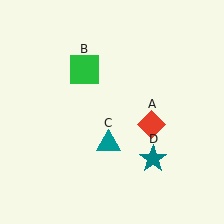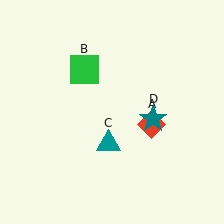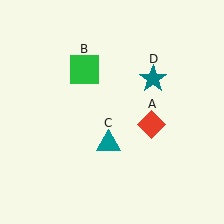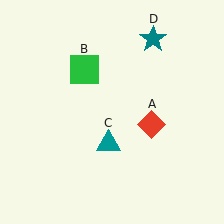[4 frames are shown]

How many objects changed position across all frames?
1 object changed position: teal star (object D).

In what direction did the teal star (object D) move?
The teal star (object D) moved up.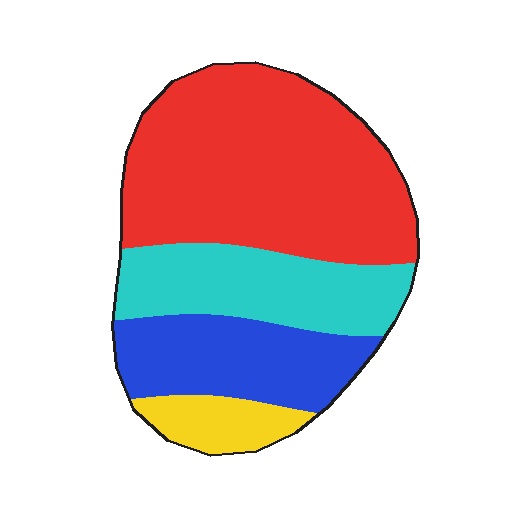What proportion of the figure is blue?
Blue covers around 20% of the figure.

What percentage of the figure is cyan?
Cyan takes up about one fifth (1/5) of the figure.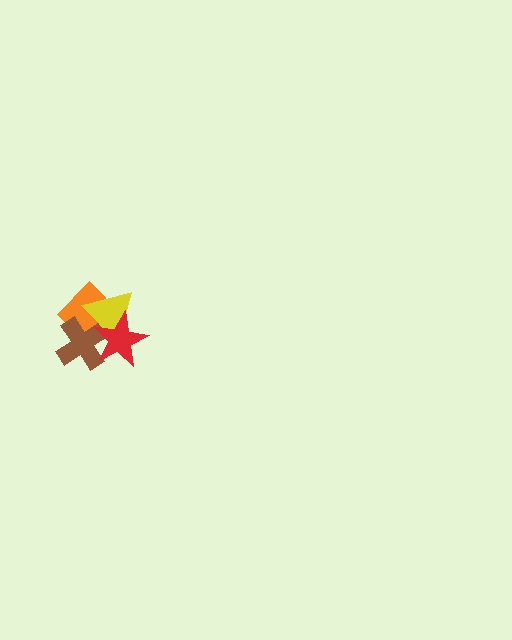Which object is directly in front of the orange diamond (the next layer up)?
The brown cross is directly in front of the orange diamond.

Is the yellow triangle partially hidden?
Yes, it is partially covered by another shape.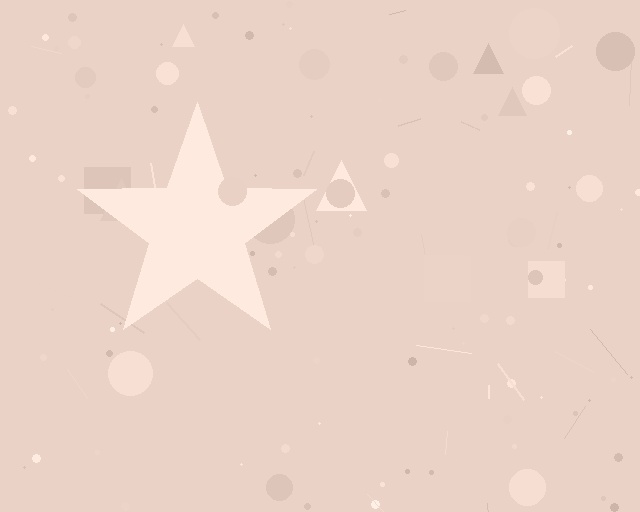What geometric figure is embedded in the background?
A star is embedded in the background.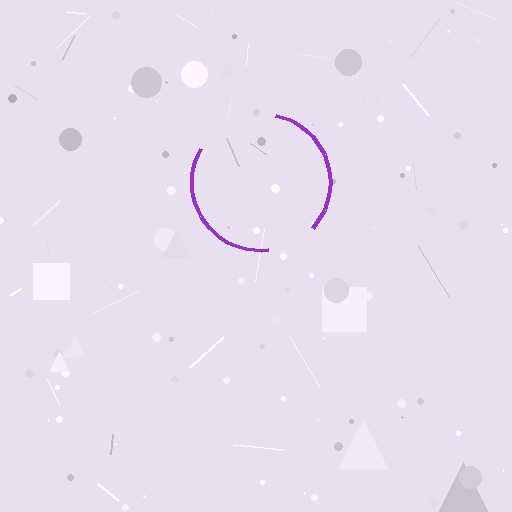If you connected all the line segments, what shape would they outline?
They would outline a circle.